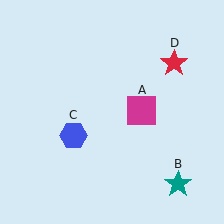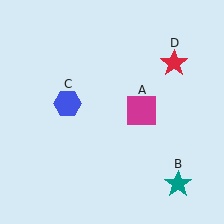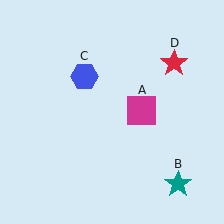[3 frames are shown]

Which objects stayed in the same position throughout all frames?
Magenta square (object A) and teal star (object B) and red star (object D) remained stationary.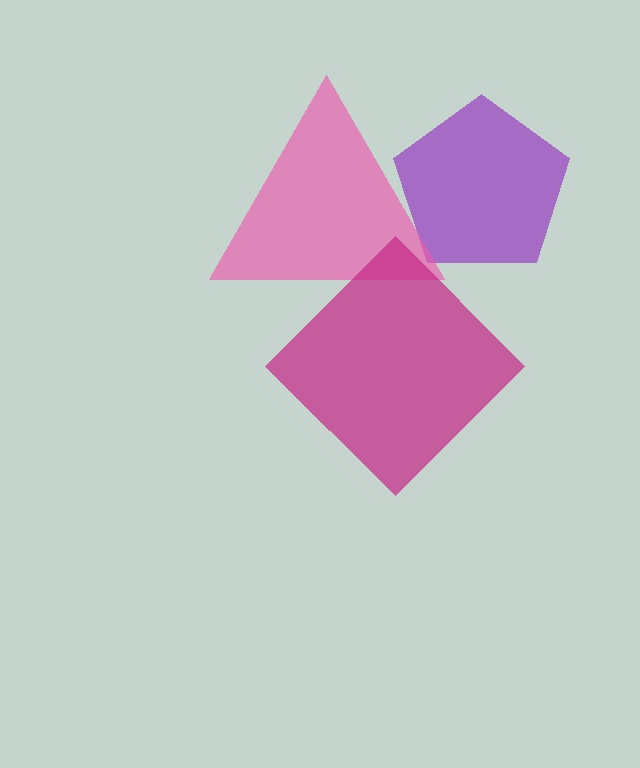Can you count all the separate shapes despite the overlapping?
Yes, there are 3 separate shapes.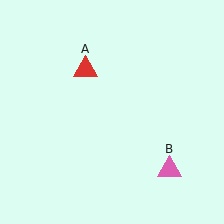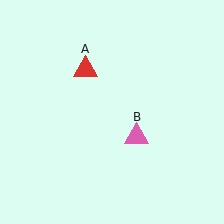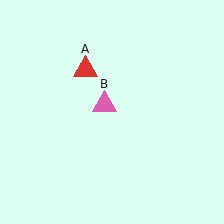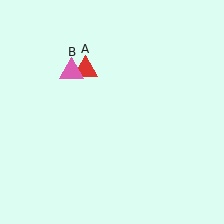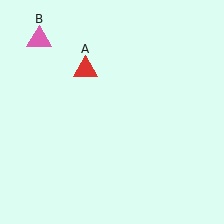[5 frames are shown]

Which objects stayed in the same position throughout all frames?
Red triangle (object A) remained stationary.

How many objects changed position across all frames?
1 object changed position: pink triangle (object B).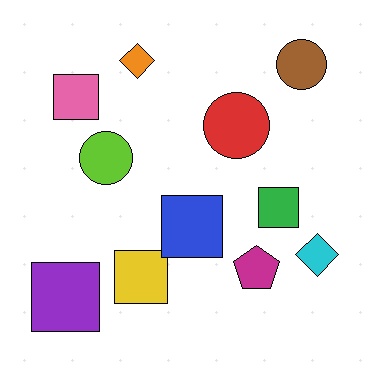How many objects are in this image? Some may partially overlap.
There are 11 objects.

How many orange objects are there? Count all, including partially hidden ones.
There is 1 orange object.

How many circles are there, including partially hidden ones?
There are 3 circles.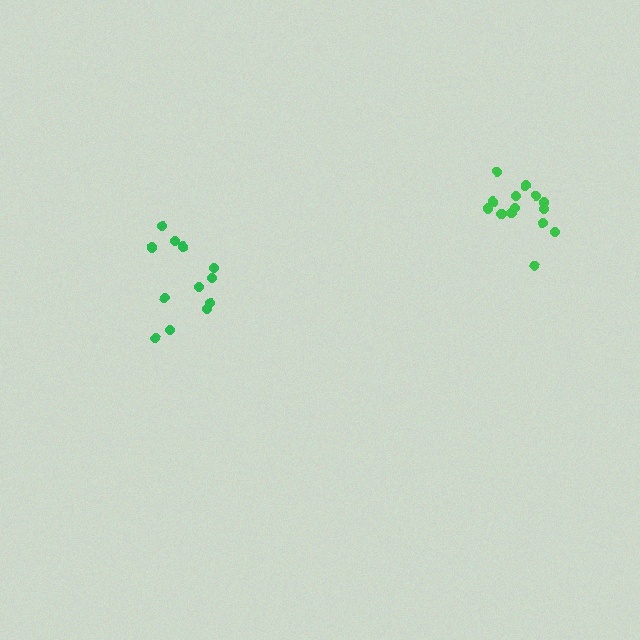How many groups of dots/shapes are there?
There are 2 groups.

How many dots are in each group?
Group 1: 12 dots, Group 2: 14 dots (26 total).